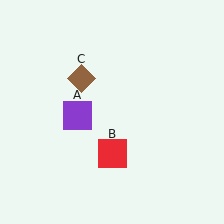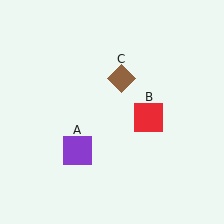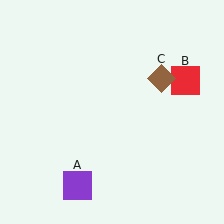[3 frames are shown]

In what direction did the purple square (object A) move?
The purple square (object A) moved down.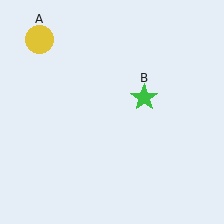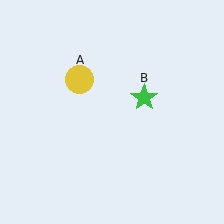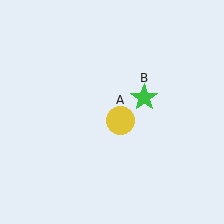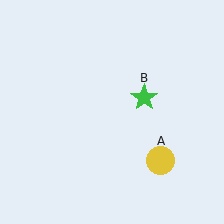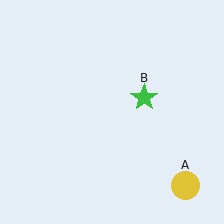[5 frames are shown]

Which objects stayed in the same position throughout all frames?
Green star (object B) remained stationary.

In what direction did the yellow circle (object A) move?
The yellow circle (object A) moved down and to the right.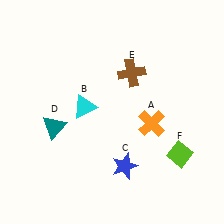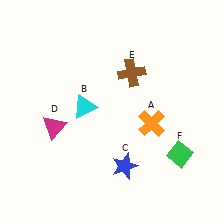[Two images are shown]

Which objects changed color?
D changed from teal to magenta. F changed from lime to green.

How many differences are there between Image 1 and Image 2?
There are 2 differences between the two images.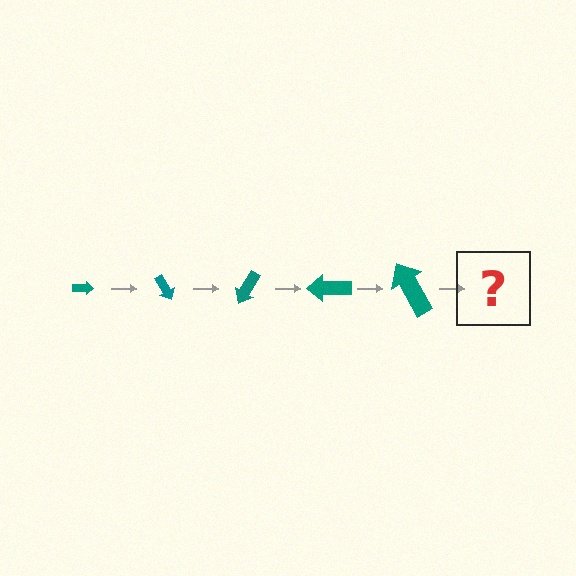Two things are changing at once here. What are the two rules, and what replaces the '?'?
The two rules are that the arrow grows larger each step and it rotates 60 degrees each step. The '?' should be an arrow, larger than the previous one and rotated 300 degrees from the start.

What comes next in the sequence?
The next element should be an arrow, larger than the previous one and rotated 300 degrees from the start.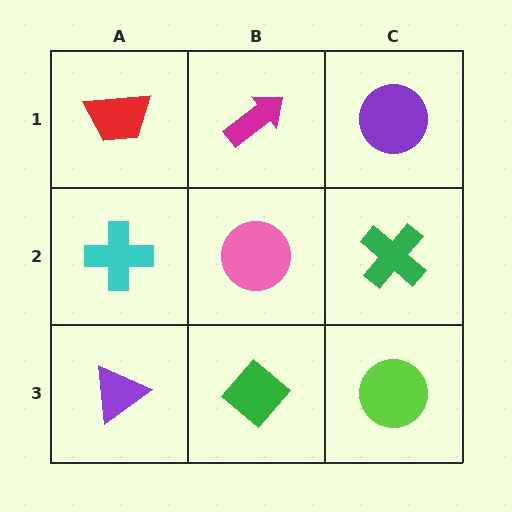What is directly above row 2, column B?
A magenta arrow.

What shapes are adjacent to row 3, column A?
A cyan cross (row 2, column A), a green diamond (row 3, column B).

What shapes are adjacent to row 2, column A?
A red trapezoid (row 1, column A), a purple triangle (row 3, column A), a pink circle (row 2, column B).